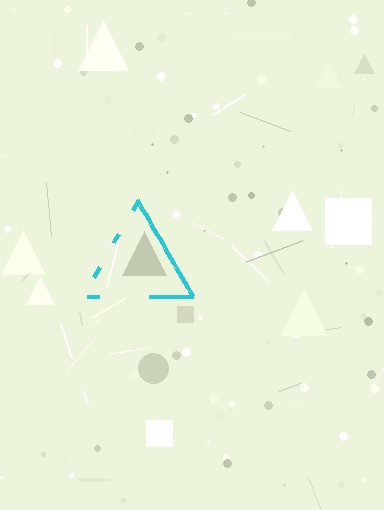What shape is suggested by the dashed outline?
The dashed outline suggests a triangle.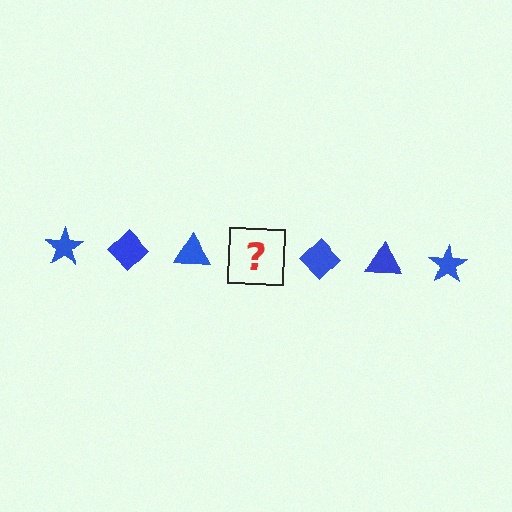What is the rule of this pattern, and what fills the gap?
The rule is that the pattern cycles through star, diamond, triangle shapes in blue. The gap should be filled with a blue star.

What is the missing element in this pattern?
The missing element is a blue star.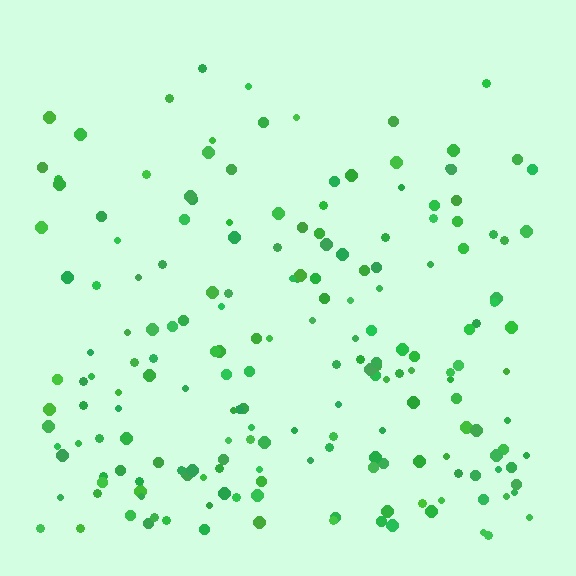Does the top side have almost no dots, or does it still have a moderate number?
Still a moderate number, just noticeably fewer than the bottom.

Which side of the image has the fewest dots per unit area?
The top.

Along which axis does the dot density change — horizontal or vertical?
Vertical.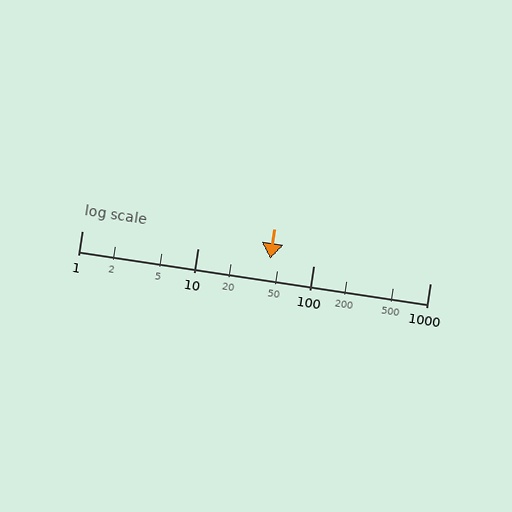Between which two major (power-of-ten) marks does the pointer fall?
The pointer is between 10 and 100.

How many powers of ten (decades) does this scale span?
The scale spans 3 decades, from 1 to 1000.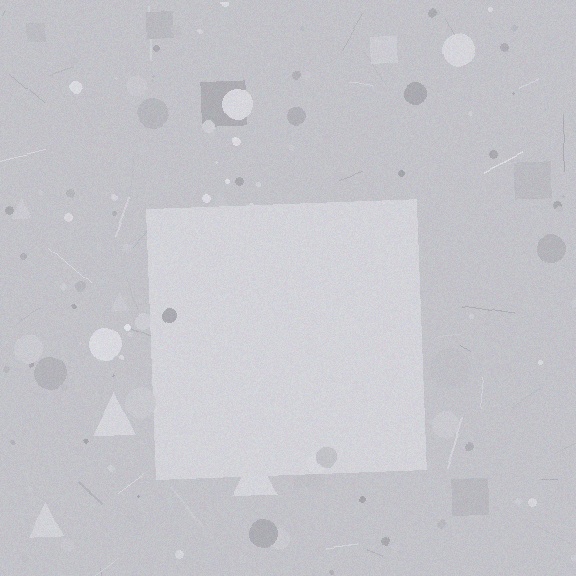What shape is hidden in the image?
A square is hidden in the image.